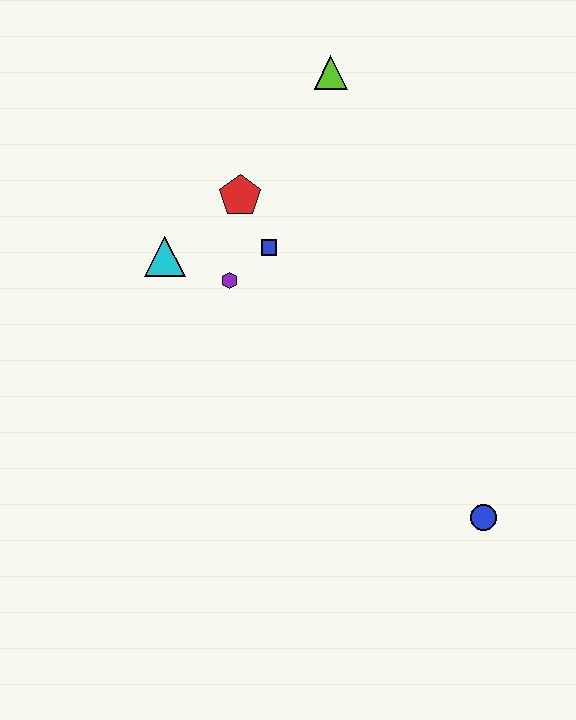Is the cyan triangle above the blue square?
No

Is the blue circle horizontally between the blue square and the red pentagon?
No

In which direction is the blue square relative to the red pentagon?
The blue square is below the red pentagon.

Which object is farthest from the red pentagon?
The blue circle is farthest from the red pentagon.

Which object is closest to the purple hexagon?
The blue square is closest to the purple hexagon.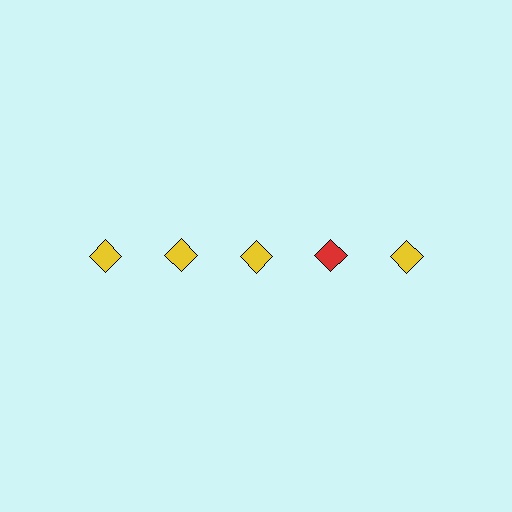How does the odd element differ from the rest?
It has a different color: red instead of yellow.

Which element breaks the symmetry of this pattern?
The red diamond in the top row, second from right column breaks the symmetry. All other shapes are yellow diamonds.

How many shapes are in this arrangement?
There are 5 shapes arranged in a grid pattern.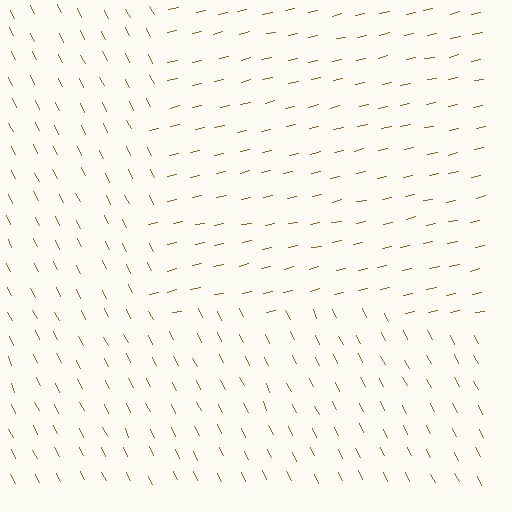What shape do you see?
I see a rectangle.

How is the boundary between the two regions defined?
The boundary is defined purely by a change in line orientation (approximately 76 degrees difference). All lines are the same color and thickness.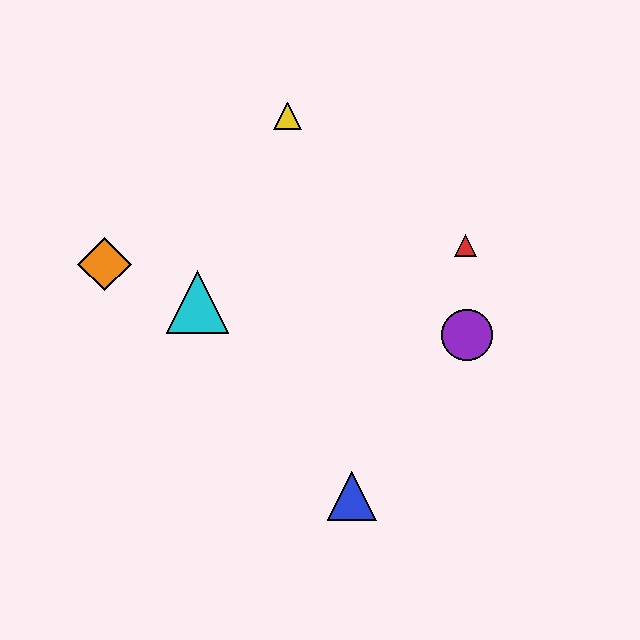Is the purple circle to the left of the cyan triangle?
No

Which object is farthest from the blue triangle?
The yellow triangle is farthest from the blue triangle.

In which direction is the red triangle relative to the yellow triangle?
The red triangle is to the right of the yellow triangle.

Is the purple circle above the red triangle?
No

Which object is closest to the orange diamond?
The cyan triangle is closest to the orange diamond.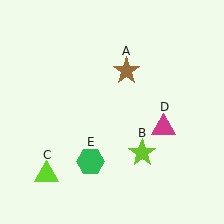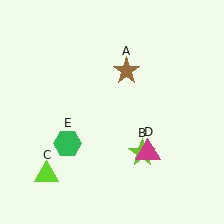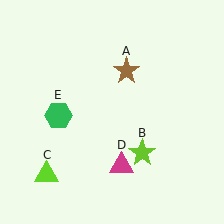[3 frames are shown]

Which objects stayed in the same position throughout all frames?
Brown star (object A) and lime star (object B) and lime triangle (object C) remained stationary.